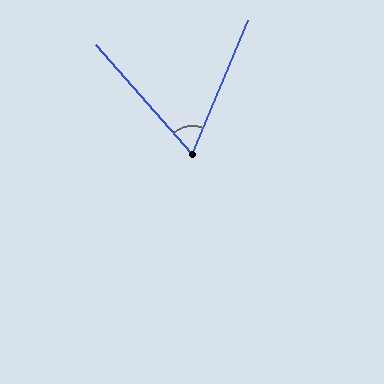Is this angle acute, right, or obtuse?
It is acute.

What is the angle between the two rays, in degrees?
Approximately 64 degrees.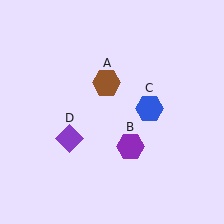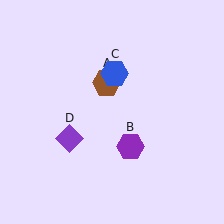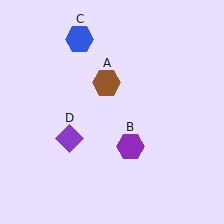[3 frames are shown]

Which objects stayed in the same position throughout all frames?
Brown hexagon (object A) and purple hexagon (object B) and purple diamond (object D) remained stationary.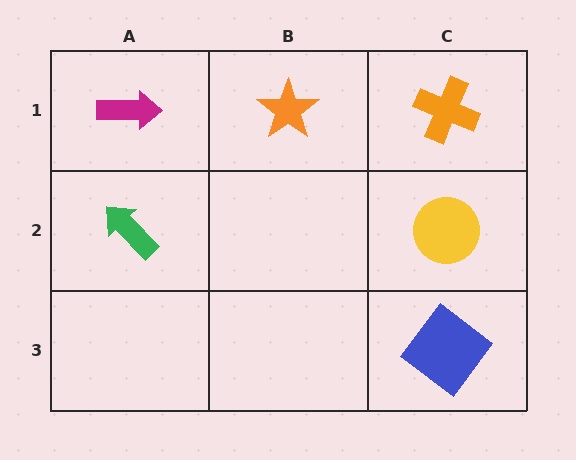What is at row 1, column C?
An orange cross.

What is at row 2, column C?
A yellow circle.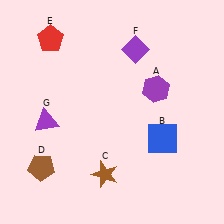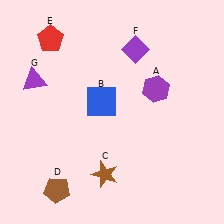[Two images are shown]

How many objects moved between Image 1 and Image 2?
3 objects moved between the two images.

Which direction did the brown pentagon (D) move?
The brown pentagon (D) moved down.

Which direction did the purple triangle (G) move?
The purple triangle (G) moved up.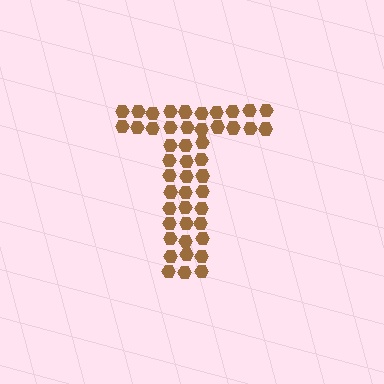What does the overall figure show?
The overall figure shows the letter T.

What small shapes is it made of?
It is made of small hexagons.